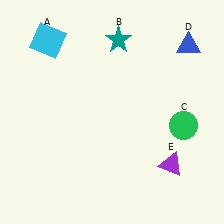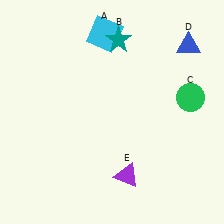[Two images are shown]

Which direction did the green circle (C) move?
The green circle (C) moved up.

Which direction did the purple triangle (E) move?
The purple triangle (E) moved left.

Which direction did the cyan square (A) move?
The cyan square (A) moved right.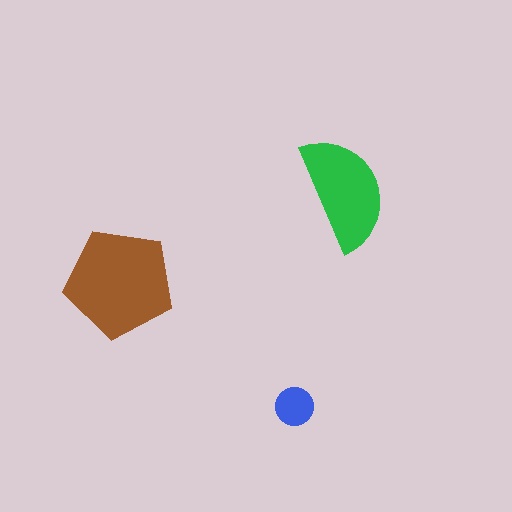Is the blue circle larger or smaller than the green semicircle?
Smaller.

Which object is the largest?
The brown pentagon.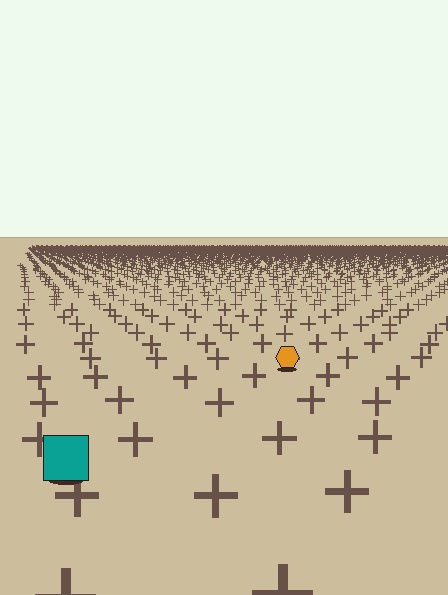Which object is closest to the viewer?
The teal square is closest. The texture marks near it are larger and more spread out.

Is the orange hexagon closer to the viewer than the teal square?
No. The teal square is closer — you can tell from the texture gradient: the ground texture is coarser near it.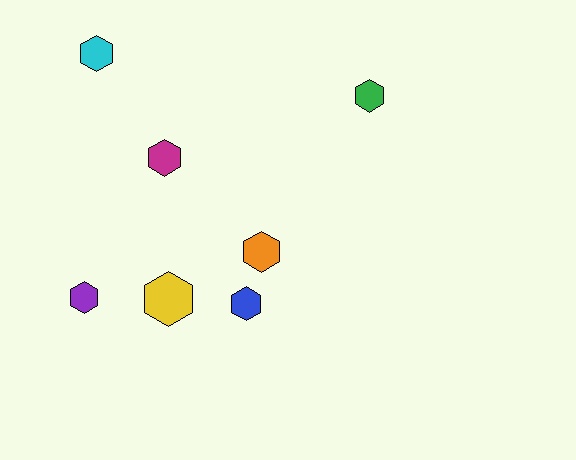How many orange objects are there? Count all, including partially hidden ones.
There is 1 orange object.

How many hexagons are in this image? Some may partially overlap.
There are 7 hexagons.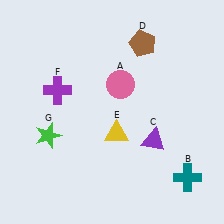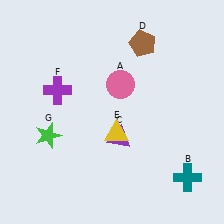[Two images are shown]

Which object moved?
The purple triangle (C) moved left.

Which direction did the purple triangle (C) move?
The purple triangle (C) moved left.